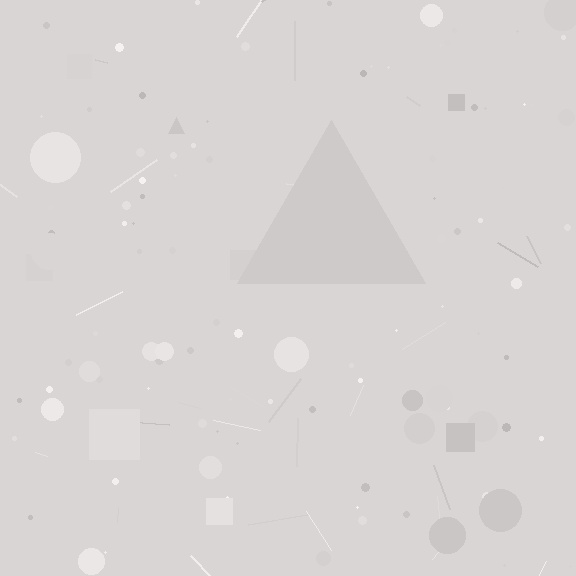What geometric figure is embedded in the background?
A triangle is embedded in the background.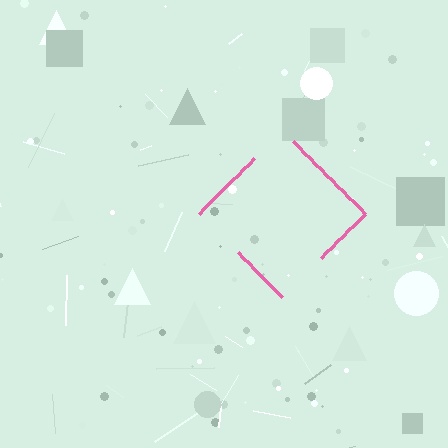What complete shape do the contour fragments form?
The contour fragments form a diamond.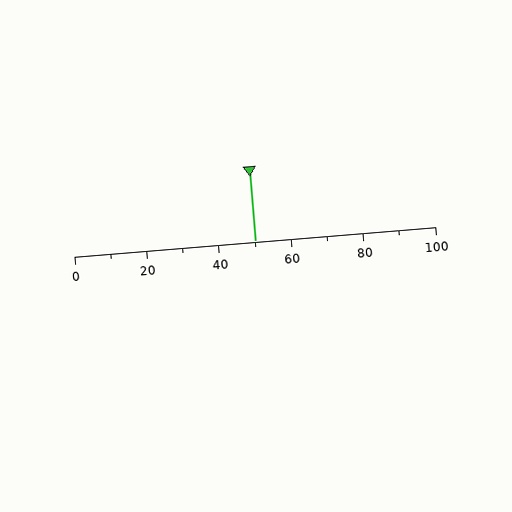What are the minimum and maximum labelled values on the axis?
The axis runs from 0 to 100.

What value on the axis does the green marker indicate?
The marker indicates approximately 50.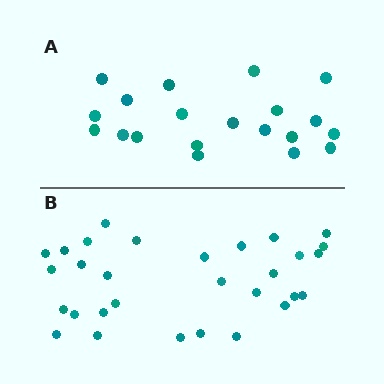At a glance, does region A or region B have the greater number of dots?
Region B (the bottom region) has more dots.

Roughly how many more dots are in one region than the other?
Region B has roughly 10 or so more dots than region A.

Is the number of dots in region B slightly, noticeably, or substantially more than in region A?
Region B has substantially more. The ratio is roughly 1.5 to 1.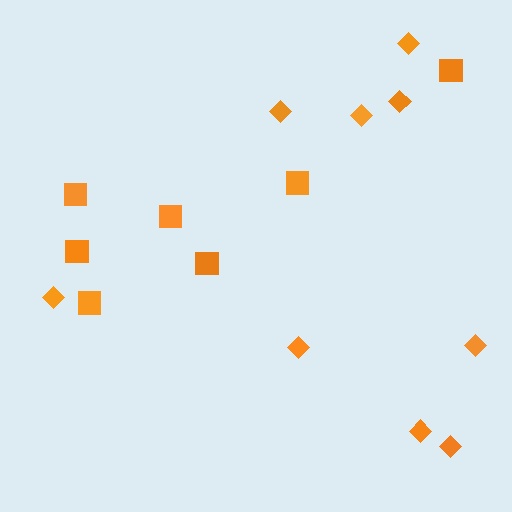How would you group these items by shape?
There are 2 groups: one group of squares (7) and one group of diamonds (9).